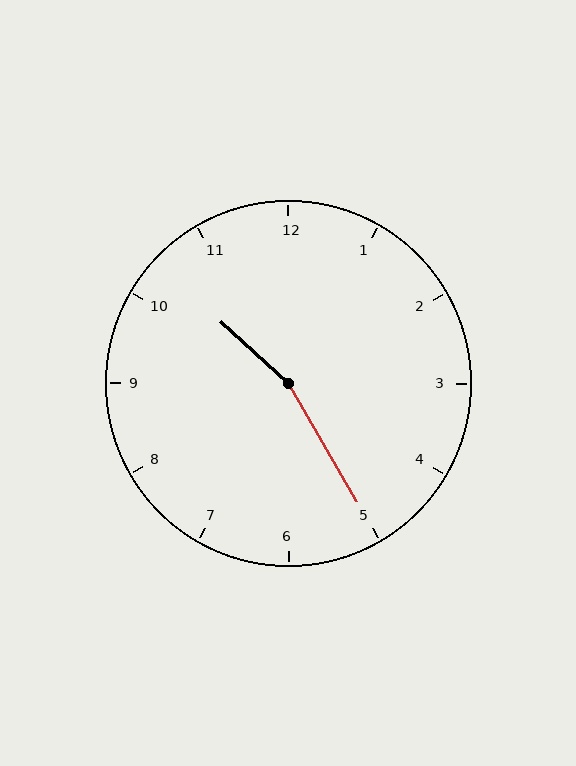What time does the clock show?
10:25.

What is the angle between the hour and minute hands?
Approximately 162 degrees.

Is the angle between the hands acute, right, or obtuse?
It is obtuse.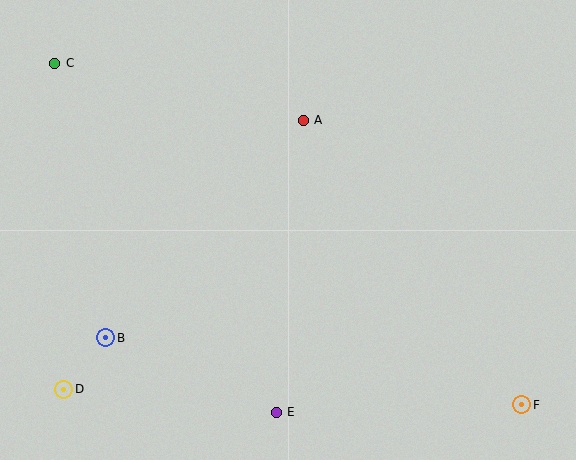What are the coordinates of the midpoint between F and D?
The midpoint between F and D is at (293, 397).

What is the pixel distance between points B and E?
The distance between B and E is 186 pixels.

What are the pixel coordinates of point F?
Point F is at (522, 405).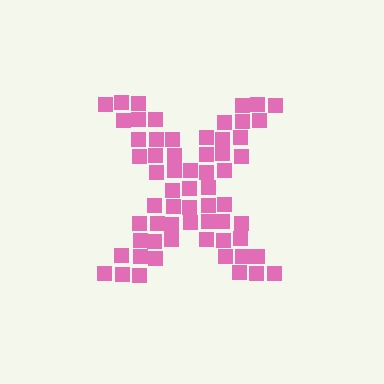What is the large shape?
The large shape is the letter X.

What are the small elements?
The small elements are squares.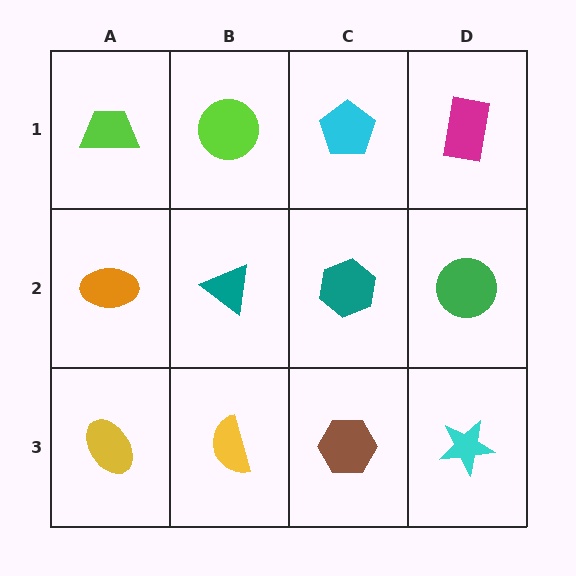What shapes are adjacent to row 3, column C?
A teal hexagon (row 2, column C), a yellow semicircle (row 3, column B), a cyan star (row 3, column D).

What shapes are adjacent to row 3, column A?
An orange ellipse (row 2, column A), a yellow semicircle (row 3, column B).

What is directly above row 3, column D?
A green circle.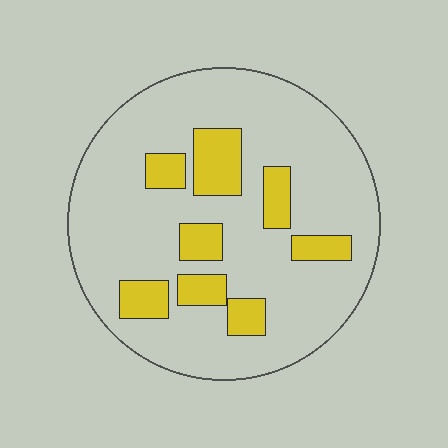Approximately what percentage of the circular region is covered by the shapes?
Approximately 20%.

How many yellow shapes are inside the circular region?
8.